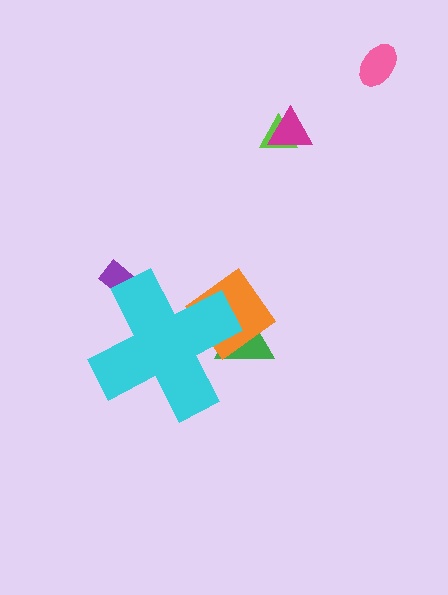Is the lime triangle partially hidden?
No, the lime triangle is fully visible.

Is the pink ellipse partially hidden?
No, the pink ellipse is fully visible.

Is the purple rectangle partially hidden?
Yes, the purple rectangle is partially hidden behind the cyan cross.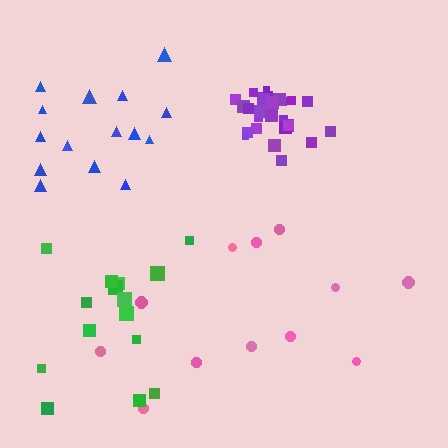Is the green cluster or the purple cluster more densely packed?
Purple.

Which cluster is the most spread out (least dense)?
Pink.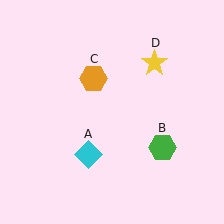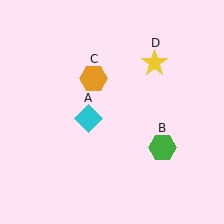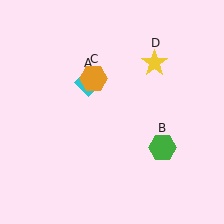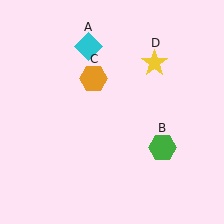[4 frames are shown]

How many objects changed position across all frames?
1 object changed position: cyan diamond (object A).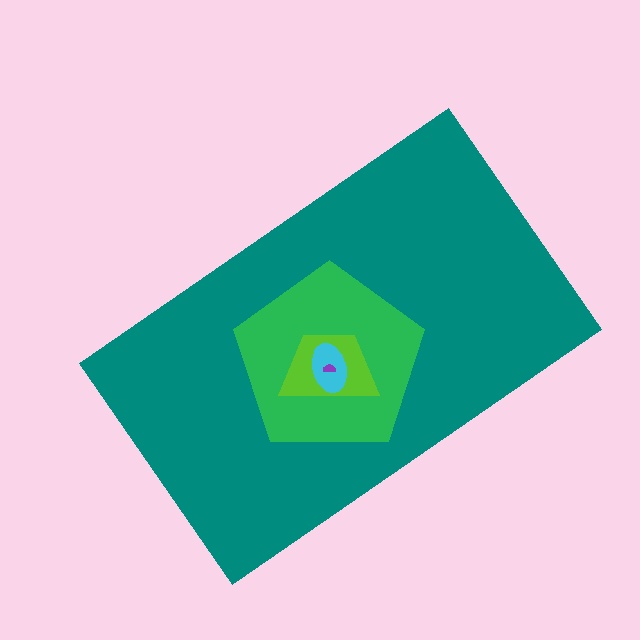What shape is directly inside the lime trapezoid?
The cyan ellipse.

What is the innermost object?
The purple semicircle.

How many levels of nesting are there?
5.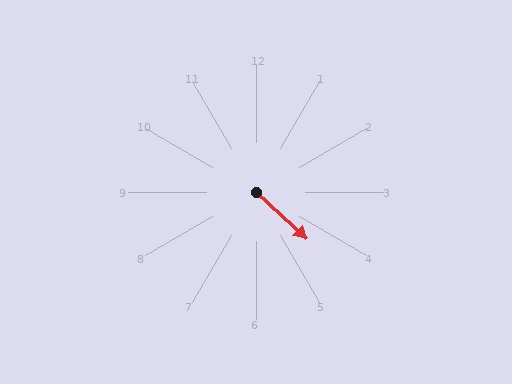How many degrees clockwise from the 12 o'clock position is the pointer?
Approximately 133 degrees.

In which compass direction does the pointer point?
Southeast.